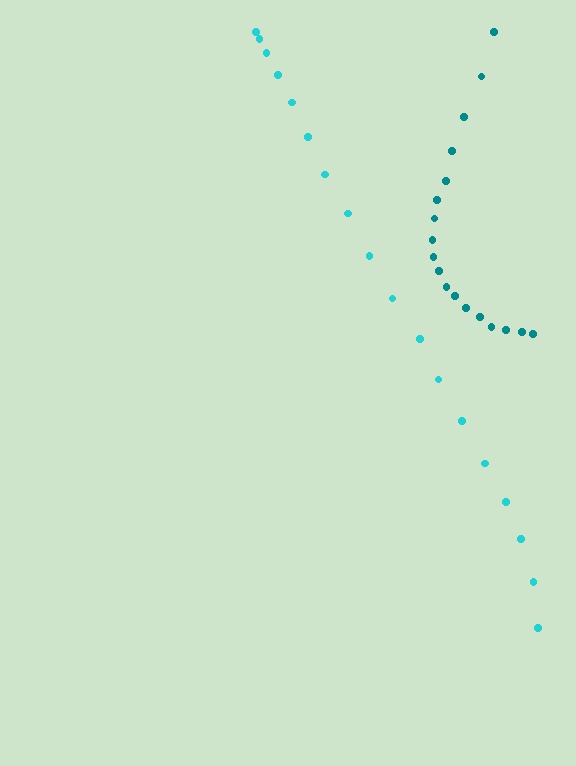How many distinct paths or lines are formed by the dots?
There are 2 distinct paths.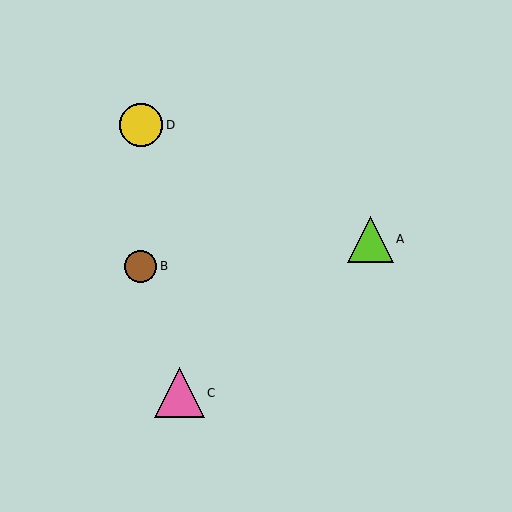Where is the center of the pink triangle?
The center of the pink triangle is at (179, 393).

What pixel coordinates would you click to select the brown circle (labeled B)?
Click at (141, 266) to select the brown circle B.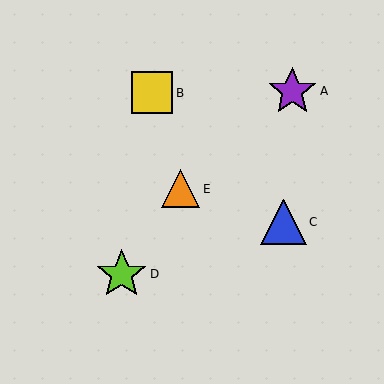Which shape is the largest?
The lime star (labeled D) is the largest.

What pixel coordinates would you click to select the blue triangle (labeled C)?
Click at (284, 222) to select the blue triangle C.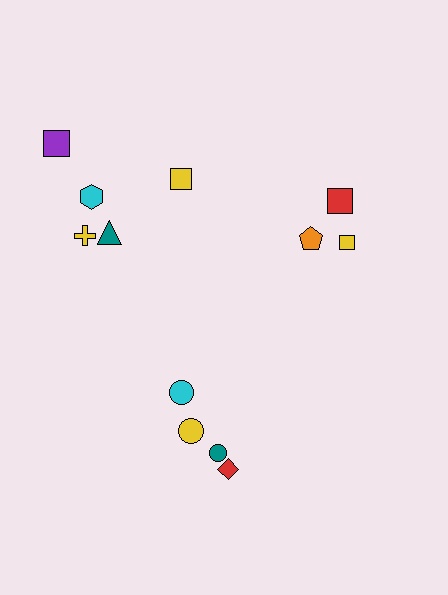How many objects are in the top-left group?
There are 5 objects.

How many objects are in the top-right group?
There are 3 objects.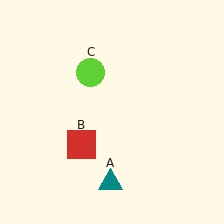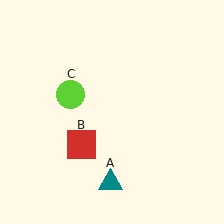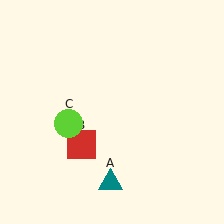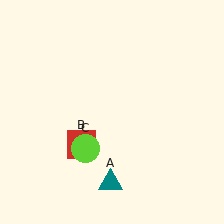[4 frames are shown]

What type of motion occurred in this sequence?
The lime circle (object C) rotated counterclockwise around the center of the scene.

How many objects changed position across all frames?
1 object changed position: lime circle (object C).